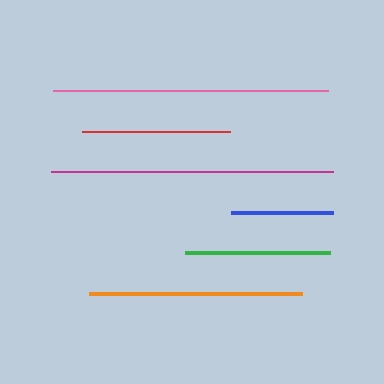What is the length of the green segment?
The green segment is approximately 146 pixels long.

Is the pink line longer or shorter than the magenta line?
The magenta line is longer than the pink line.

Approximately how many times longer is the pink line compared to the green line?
The pink line is approximately 1.9 times the length of the green line.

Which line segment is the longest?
The magenta line is the longest at approximately 283 pixels.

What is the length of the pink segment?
The pink segment is approximately 274 pixels long.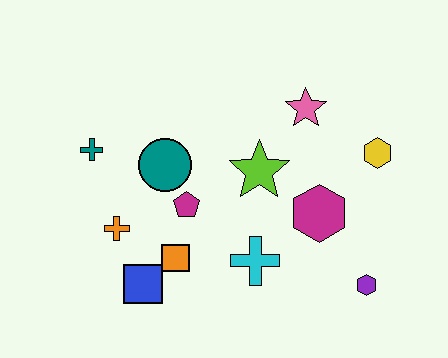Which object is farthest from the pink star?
The blue square is farthest from the pink star.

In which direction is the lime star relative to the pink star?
The lime star is below the pink star.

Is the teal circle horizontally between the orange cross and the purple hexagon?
Yes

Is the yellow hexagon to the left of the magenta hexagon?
No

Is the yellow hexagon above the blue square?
Yes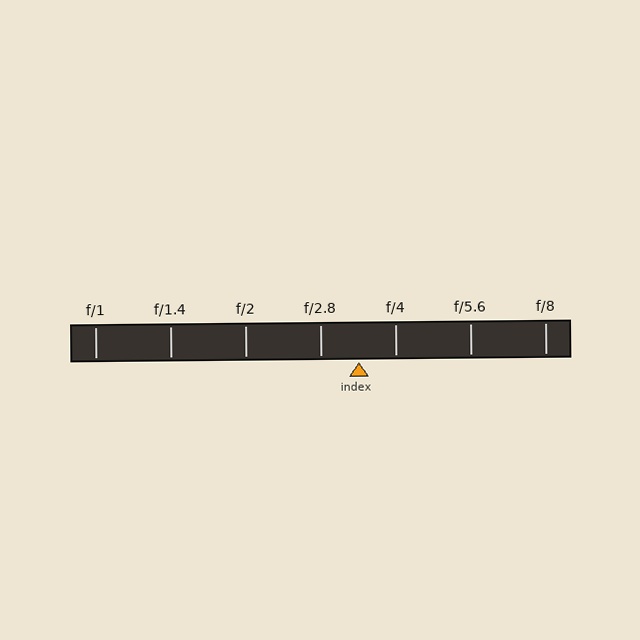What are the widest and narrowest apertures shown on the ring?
The widest aperture shown is f/1 and the narrowest is f/8.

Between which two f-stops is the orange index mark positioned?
The index mark is between f/2.8 and f/4.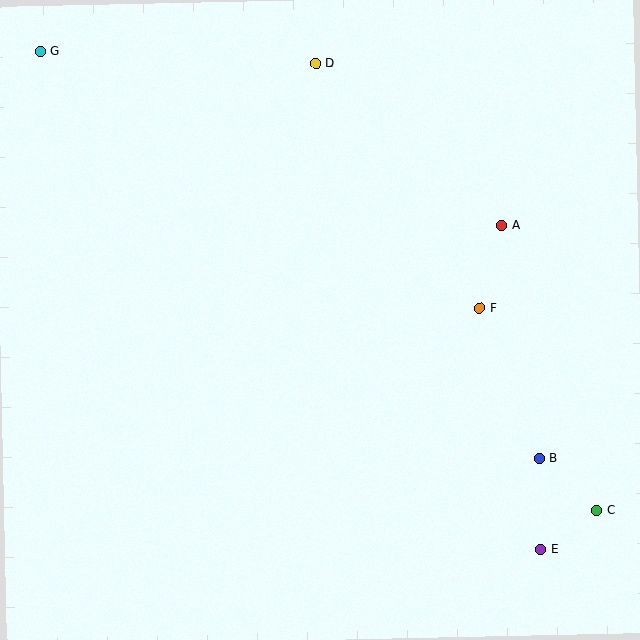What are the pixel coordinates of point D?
Point D is at (316, 63).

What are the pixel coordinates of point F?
Point F is at (479, 308).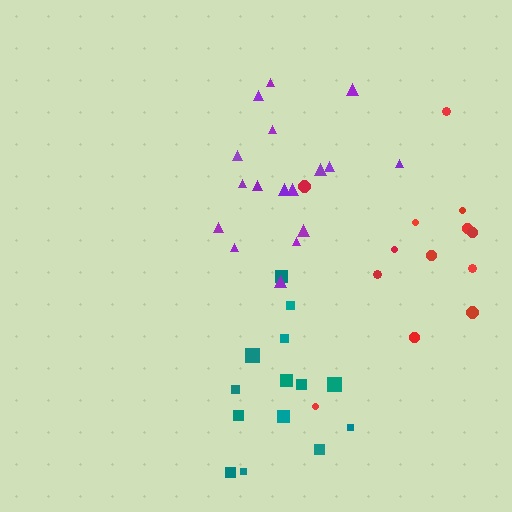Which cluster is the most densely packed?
Purple.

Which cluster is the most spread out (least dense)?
Red.